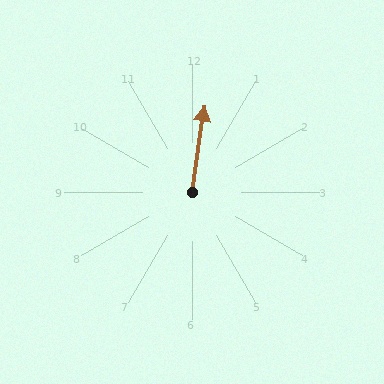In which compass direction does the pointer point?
North.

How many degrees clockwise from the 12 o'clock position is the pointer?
Approximately 8 degrees.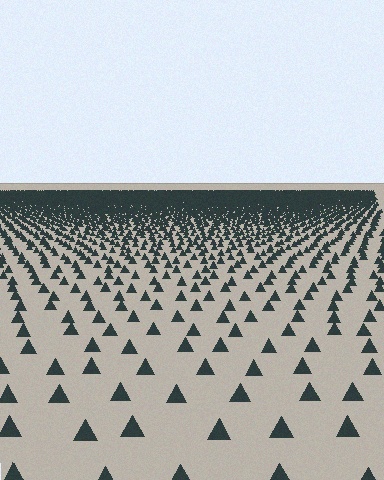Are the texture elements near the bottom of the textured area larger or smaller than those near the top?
Larger. Near the bottom, elements are closer to the viewer and appear at a bigger on-screen size.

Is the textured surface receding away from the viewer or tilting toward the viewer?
The surface is receding away from the viewer. Texture elements get smaller and denser toward the top.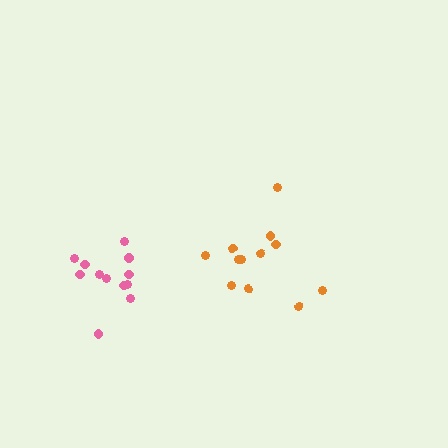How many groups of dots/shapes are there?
There are 2 groups.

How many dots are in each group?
Group 1: 12 dots, Group 2: 12 dots (24 total).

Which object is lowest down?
The pink cluster is bottommost.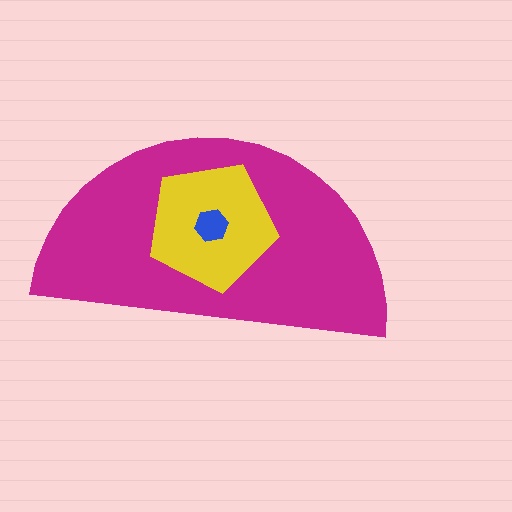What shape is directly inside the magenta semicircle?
The yellow pentagon.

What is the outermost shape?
The magenta semicircle.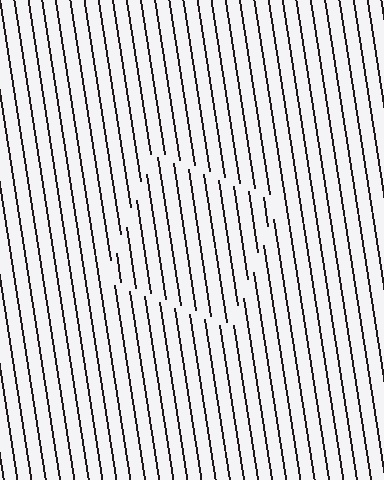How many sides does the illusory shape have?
4 sides — the line-ends trace a square.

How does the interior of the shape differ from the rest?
The interior of the shape contains the same grating, shifted by half a period — the contour is defined by the phase discontinuity where line-ends from the inner and outer gratings abut.